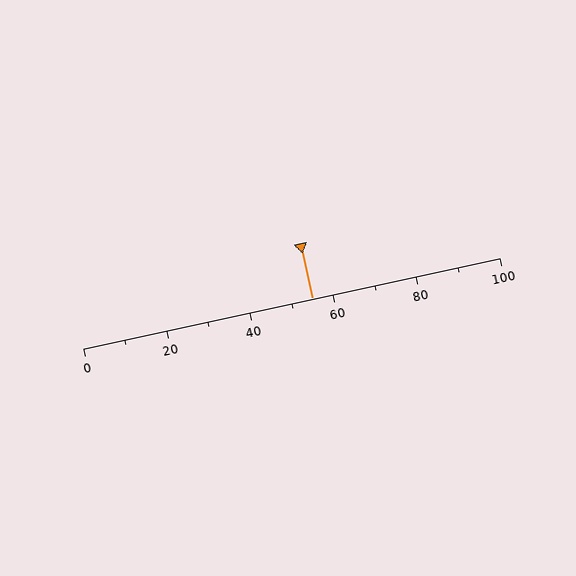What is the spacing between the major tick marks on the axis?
The major ticks are spaced 20 apart.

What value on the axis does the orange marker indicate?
The marker indicates approximately 55.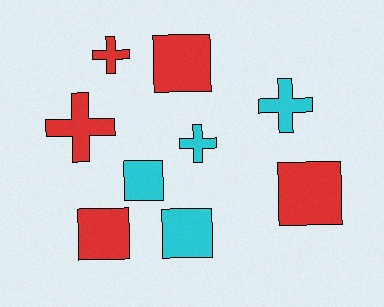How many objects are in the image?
There are 9 objects.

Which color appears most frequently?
Red, with 5 objects.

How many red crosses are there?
There are 2 red crosses.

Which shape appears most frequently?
Square, with 5 objects.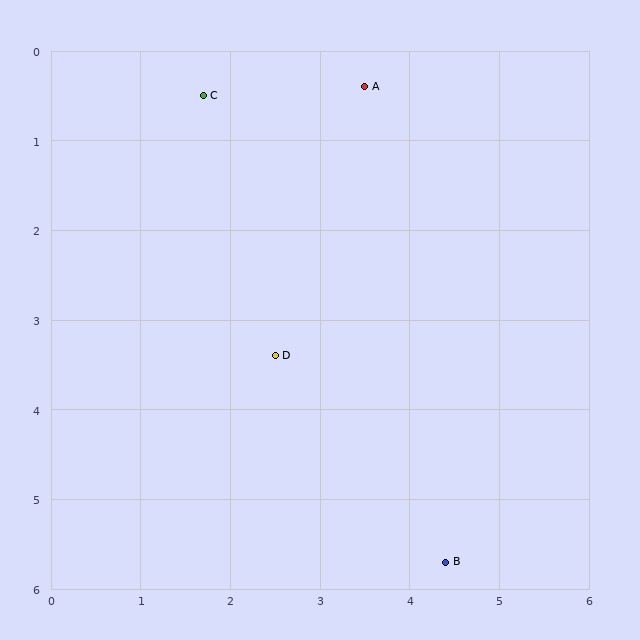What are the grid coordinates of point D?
Point D is at approximately (2.5, 3.4).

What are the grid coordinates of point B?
Point B is at approximately (4.4, 5.7).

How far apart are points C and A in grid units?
Points C and A are about 1.8 grid units apart.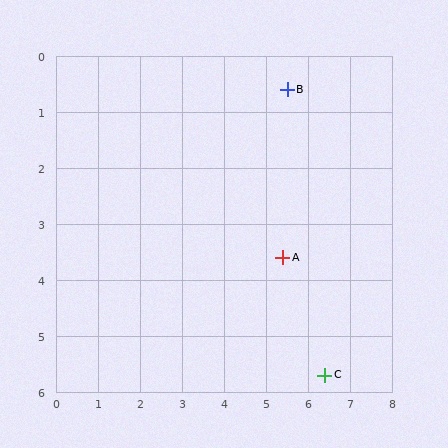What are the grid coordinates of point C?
Point C is at approximately (6.4, 5.7).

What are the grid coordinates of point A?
Point A is at approximately (5.4, 3.6).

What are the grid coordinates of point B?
Point B is at approximately (5.5, 0.6).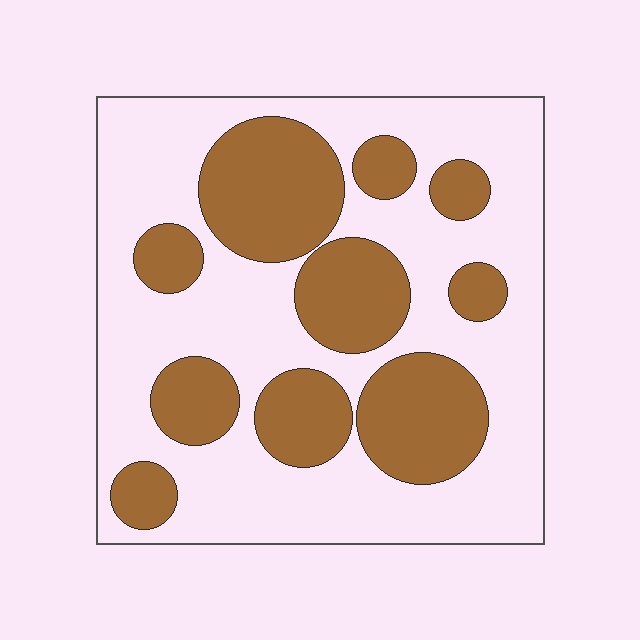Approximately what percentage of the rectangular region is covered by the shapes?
Approximately 35%.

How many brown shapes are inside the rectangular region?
10.